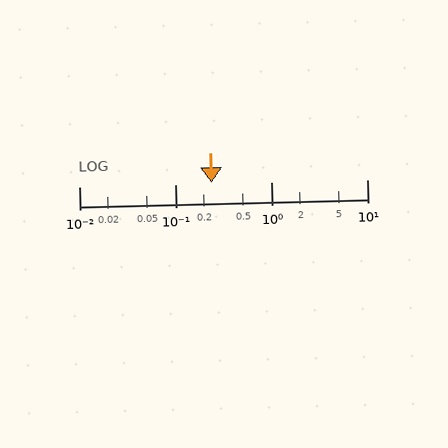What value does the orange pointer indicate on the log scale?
The pointer indicates approximately 0.24.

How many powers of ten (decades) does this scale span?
The scale spans 3 decades, from 0.01 to 10.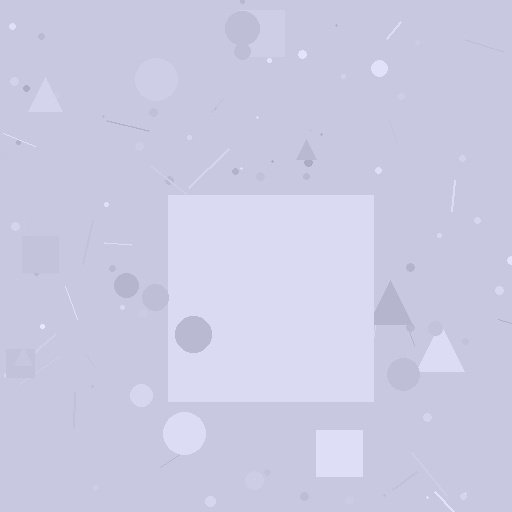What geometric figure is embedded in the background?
A square is embedded in the background.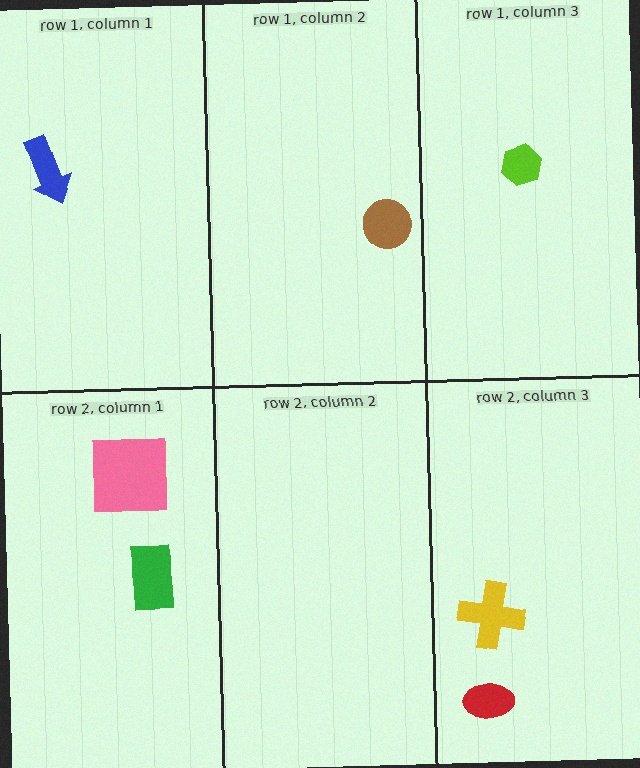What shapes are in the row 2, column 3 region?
The red ellipse, the yellow cross.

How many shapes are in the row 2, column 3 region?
2.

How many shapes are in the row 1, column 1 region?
1.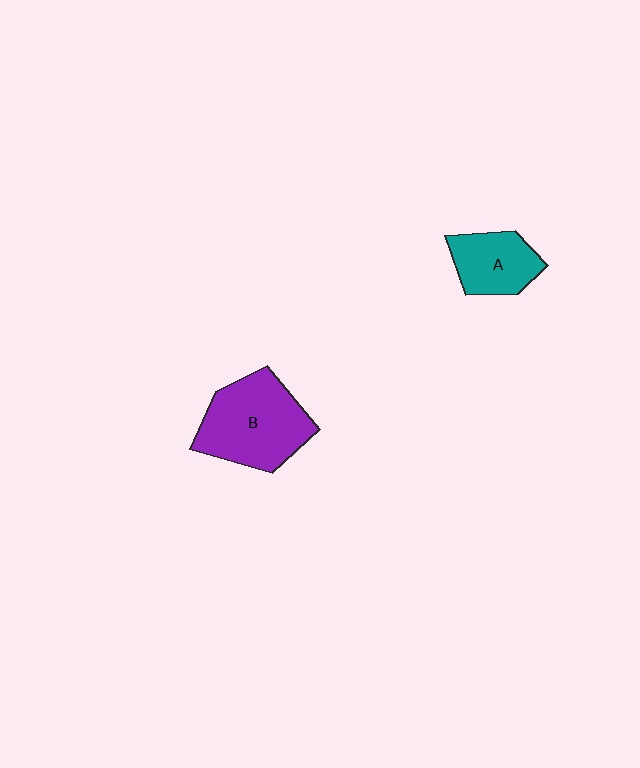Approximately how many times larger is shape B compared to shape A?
Approximately 1.7 times.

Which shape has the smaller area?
Shape A (teal).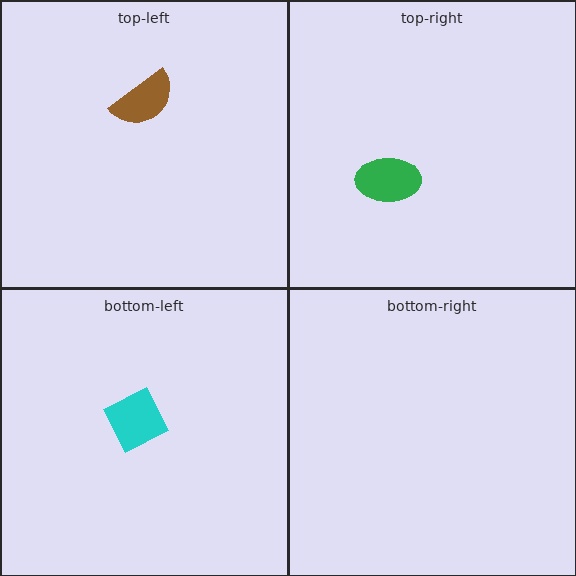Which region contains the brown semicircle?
The top-left region.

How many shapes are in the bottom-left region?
1.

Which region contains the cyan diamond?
The bottom-left region.